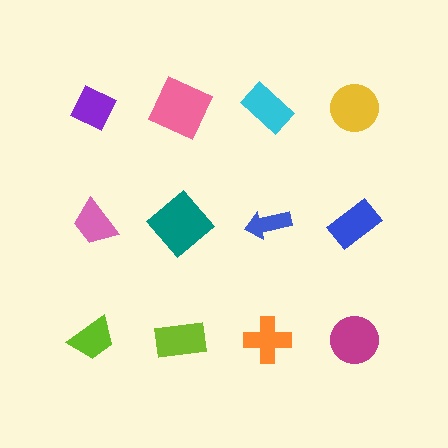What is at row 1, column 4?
A yellow circle.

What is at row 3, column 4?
A magenta circle.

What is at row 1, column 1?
A purple diamond.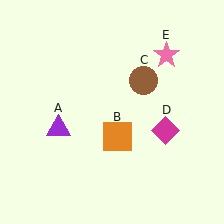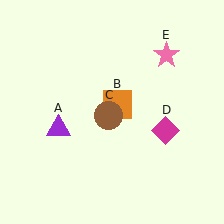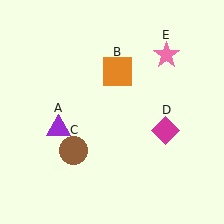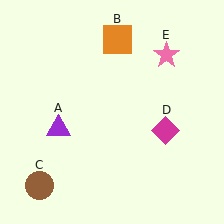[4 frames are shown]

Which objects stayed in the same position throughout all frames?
Purple triangle (object A) and magenta diamond (object D) and pink star (object E) remained stationary.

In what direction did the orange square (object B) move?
The orange square (object B) moved up.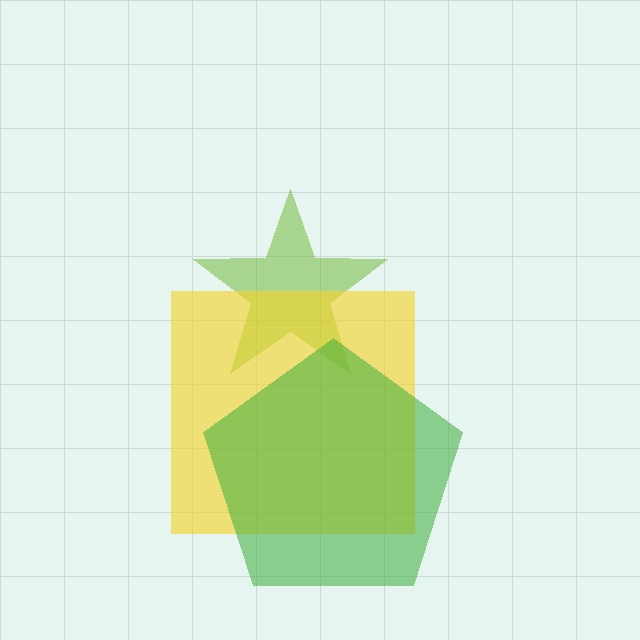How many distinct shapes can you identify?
There are 3 distinct shapes: a lime star, a yellow square, a green pentagon.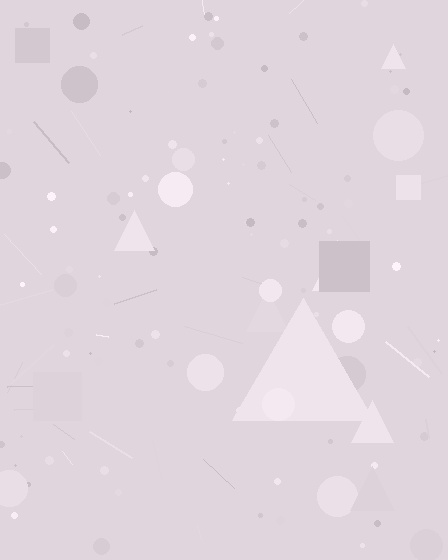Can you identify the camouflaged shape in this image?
The camouflaged shape is a triangle.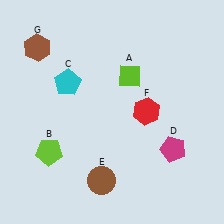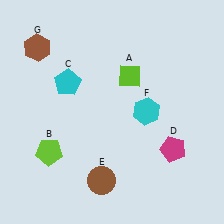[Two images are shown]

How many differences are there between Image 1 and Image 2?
There is 1 difference between the two images.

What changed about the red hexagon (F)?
In Image 1, F is red. In Image 2, it changed to cyan.